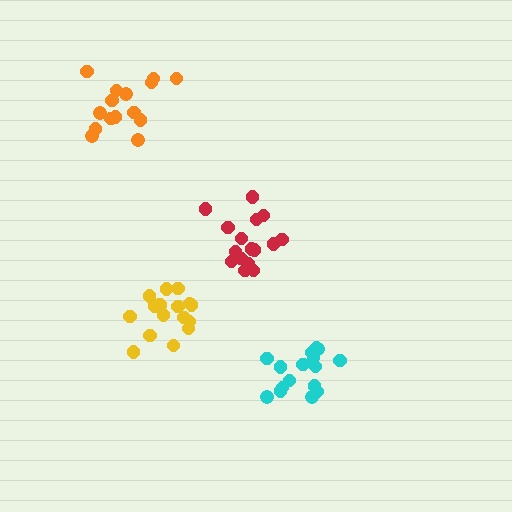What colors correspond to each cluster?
The clusters are colored: cyan, yellow, orange, red.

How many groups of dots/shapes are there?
There are 4 groups.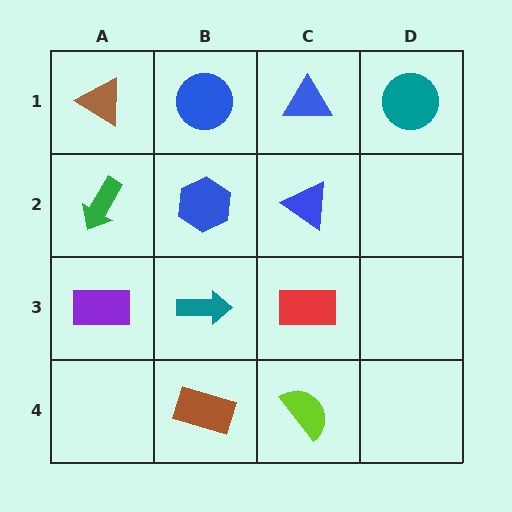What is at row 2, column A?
A green arrow.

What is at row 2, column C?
A blue triangle.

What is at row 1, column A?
A brown triangle.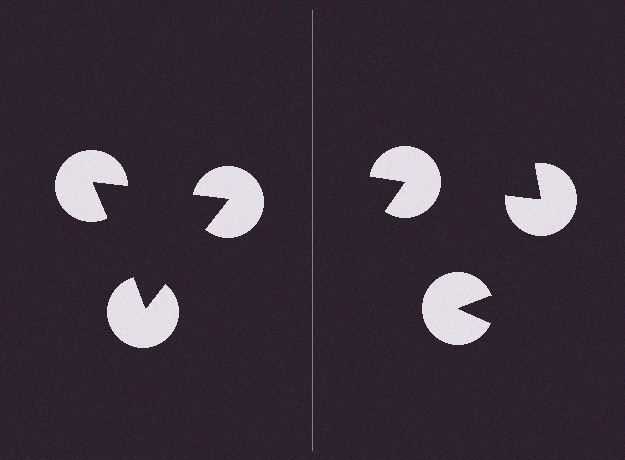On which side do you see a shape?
An illusory triangle appears on the left side. On the right side the wedge cuts are rotated, so no coherent shape forms.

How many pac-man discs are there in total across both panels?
6 — 3 on each side.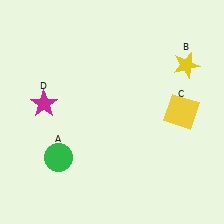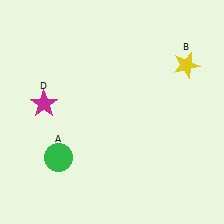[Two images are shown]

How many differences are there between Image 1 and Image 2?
There is 1 difference between the two images.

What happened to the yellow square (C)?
The yellow square (C) was removed in Image 2. It was in the top-right area of Image 1.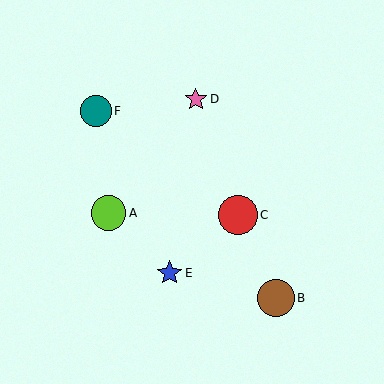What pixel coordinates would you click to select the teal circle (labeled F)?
Click at (96, 111) to select the teal circle F.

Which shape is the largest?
The red circle (labeled C) is the largest.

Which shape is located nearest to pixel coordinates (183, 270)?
The blue star (labeled E) at (169, 273) is nearest to that location.